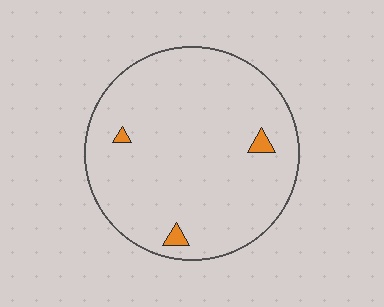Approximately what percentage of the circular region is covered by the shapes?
Approximately 5%.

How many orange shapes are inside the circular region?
3.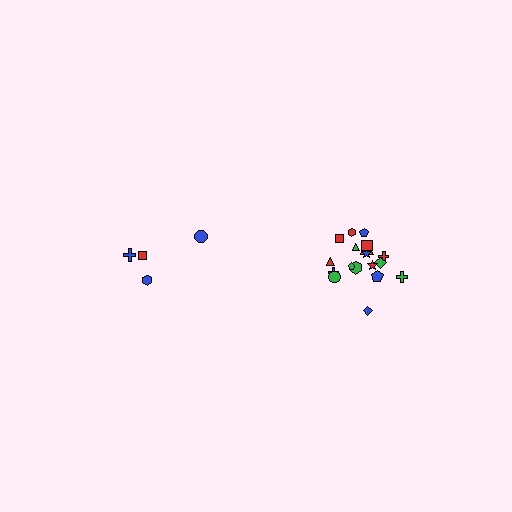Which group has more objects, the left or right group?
The right group.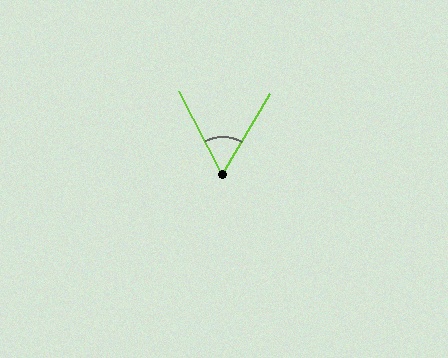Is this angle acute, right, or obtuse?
It is acute.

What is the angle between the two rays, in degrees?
Approximately 58 degrees.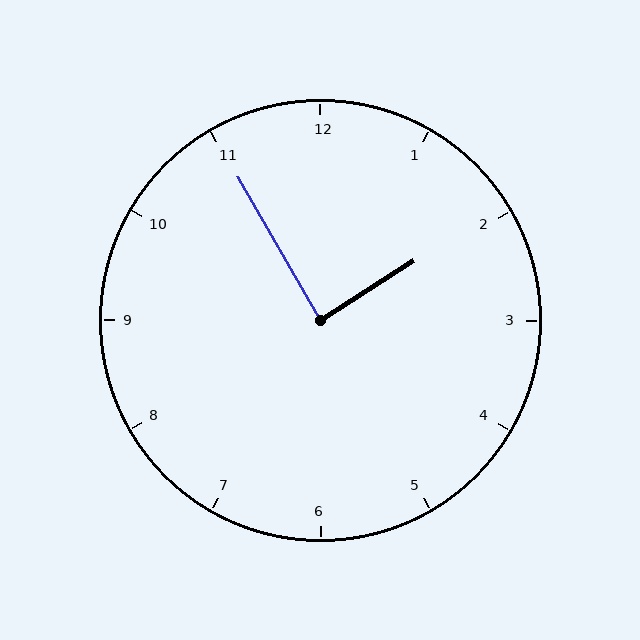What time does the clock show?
1:55.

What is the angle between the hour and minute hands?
Approximately 88 degrees.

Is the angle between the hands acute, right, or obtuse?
It is right.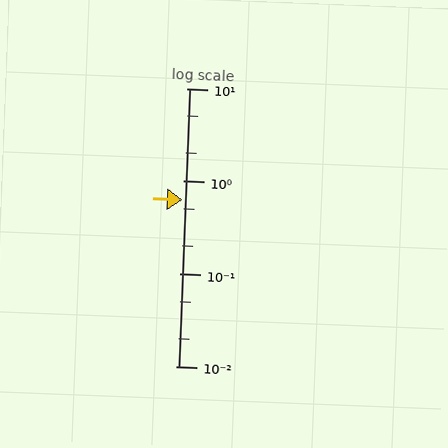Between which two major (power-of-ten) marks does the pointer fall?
The pointer is between 0.1 and 1.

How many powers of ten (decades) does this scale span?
The scale spans 3 decades, from 0.01 to 10.